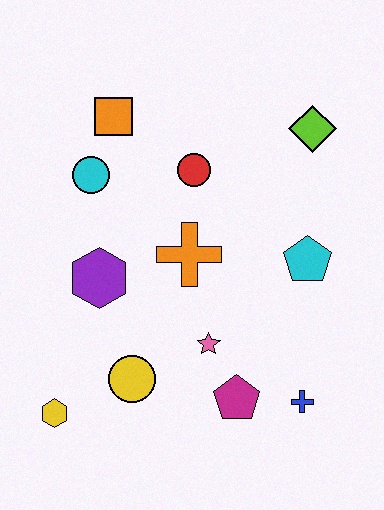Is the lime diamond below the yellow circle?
No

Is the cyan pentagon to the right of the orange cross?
Yes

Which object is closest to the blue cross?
The magenta pentagon is closest to the blue cross.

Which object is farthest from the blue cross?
The orange square is farthest from the blue cross.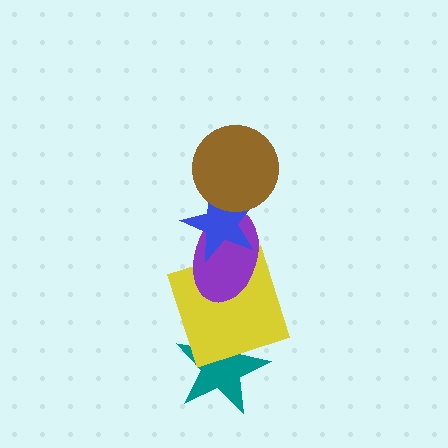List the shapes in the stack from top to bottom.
From top to bottom: the brown circle, the blue star, the purple ellipse, the yellow square, the teal star.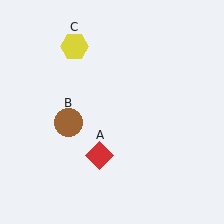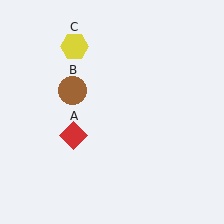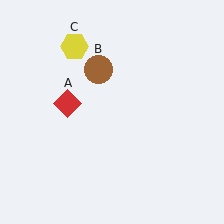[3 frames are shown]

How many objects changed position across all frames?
2 objects changed position: red diamond (object A), brown circle (object B).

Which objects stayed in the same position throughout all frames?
Yellow hexagon (object C) remained stationary.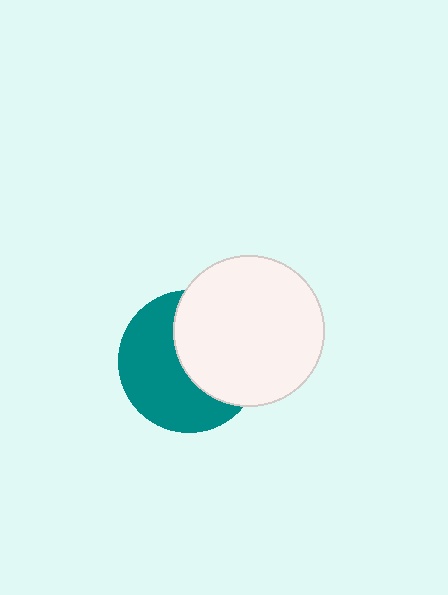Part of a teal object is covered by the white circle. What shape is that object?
It is a circle.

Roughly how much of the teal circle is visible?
About half of it is visible (roughly 53%).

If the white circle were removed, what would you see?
You would see the complete teal circle.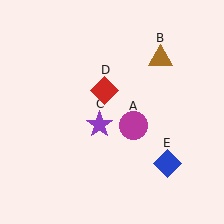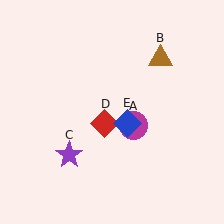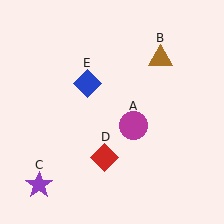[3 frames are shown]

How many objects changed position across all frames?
3 objects changed position: purple star (object C), red diamond (object D), blue diamond (object E).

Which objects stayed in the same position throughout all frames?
Magenta circle (object A) and brown triangle (object B) remained stationary.